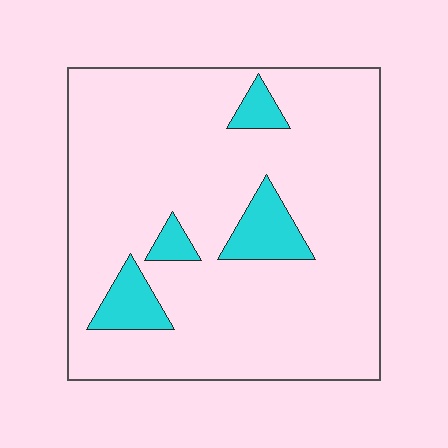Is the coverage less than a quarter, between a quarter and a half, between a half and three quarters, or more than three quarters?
Less than a quarter.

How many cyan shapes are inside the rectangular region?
4.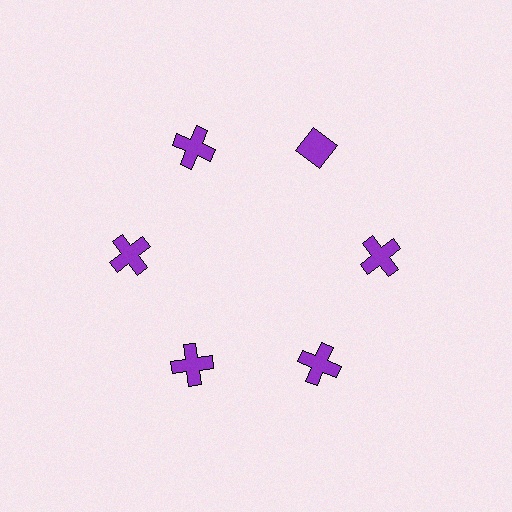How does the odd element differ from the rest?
It has a different shape: diamond instead of cross.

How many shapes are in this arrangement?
There are 6 shapes arranged in a ring pattern.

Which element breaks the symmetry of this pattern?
The purple diamond at roughly the 1 o'clock position breaks the symmetry. All other shapes are purple crosses.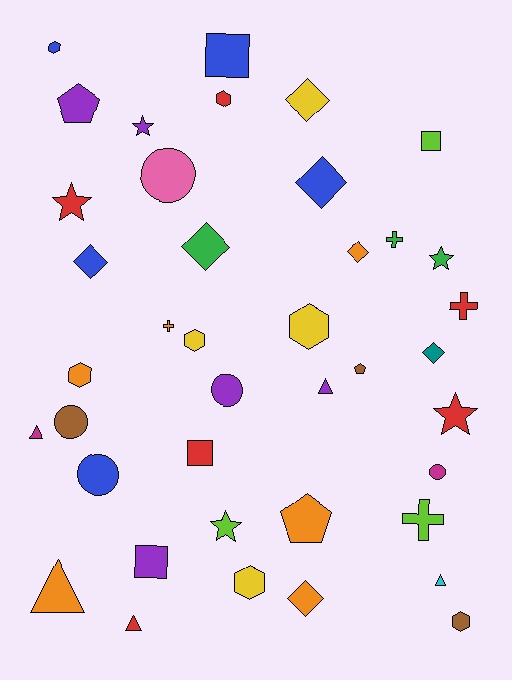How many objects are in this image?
There are 40 objects.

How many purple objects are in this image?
There are 5 purple objects.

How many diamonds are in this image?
There are 7 diamonds.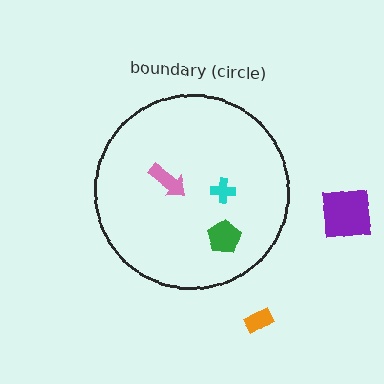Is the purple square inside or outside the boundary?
Outside.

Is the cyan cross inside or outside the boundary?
Inside.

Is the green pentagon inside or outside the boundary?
Inside.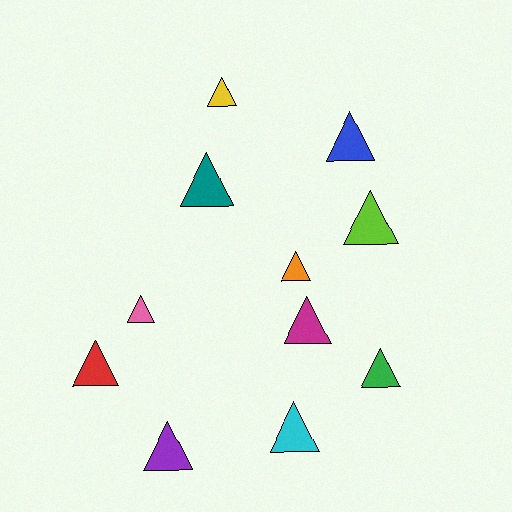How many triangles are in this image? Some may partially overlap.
There are 11 triangles.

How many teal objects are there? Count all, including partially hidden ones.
There is 1 teal object.